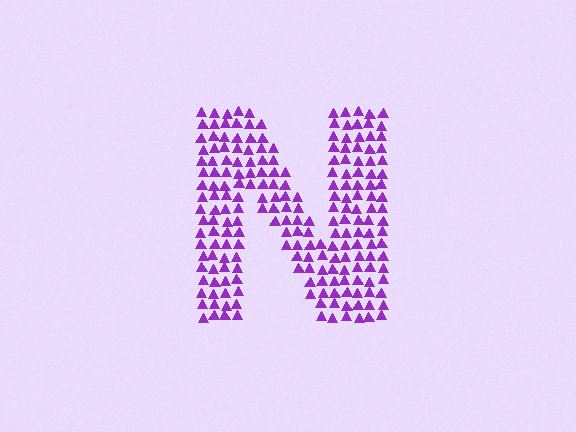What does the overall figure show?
The overall figure shows the letter N.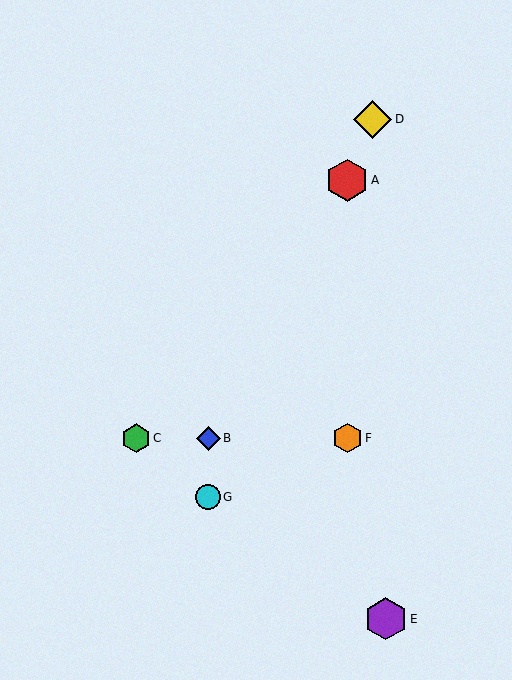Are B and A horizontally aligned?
No, B is at y≈438 and A is at y≈180.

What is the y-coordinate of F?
Object F is at y≈438.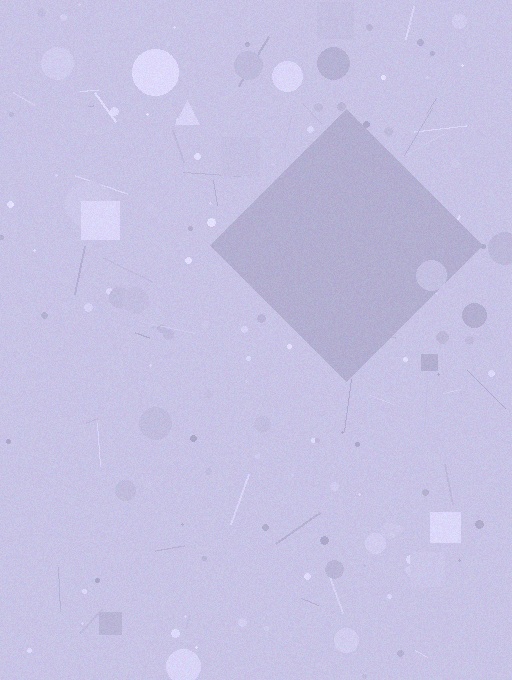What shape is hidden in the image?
A diamond is hidden in the image.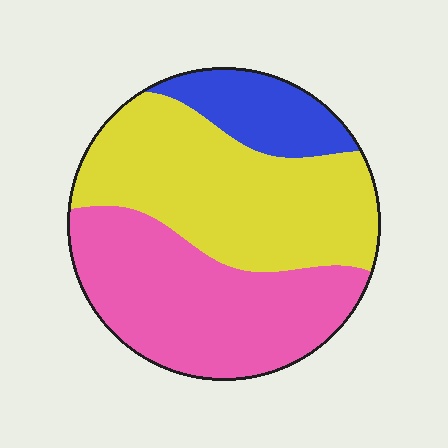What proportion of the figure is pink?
Pink covers 41% of the figure.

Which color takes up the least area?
Blue, at roughly 15%.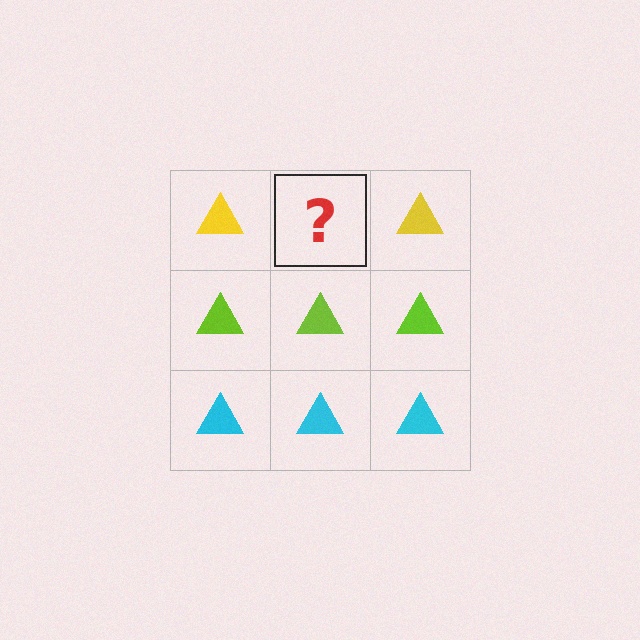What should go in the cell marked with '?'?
The missing cell should contain a yellow triangle.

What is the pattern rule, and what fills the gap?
The rule is that each row has a consistent color. The gap should be filled with a yellow triangle.